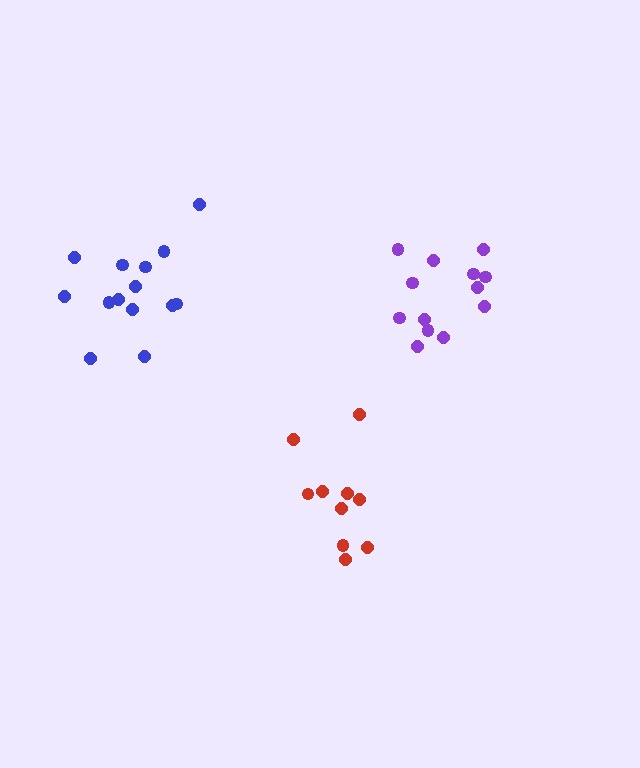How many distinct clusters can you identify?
There are 3 distinct clusters.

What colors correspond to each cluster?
The clusters are colored: purple, blue, red.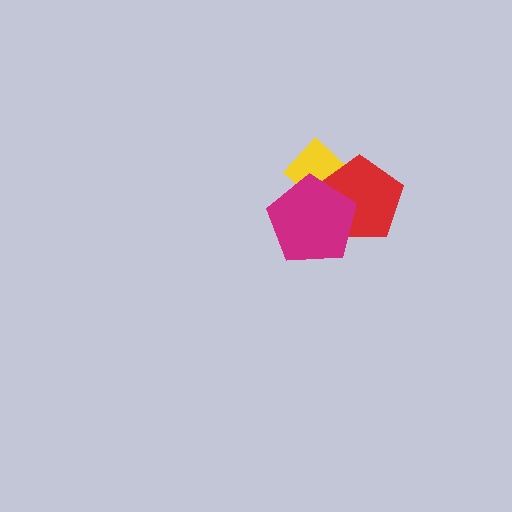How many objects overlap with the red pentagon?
2 objects overlap with the red pentagon.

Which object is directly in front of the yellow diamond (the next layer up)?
The red pentagon is directly in front of the yellow diamond.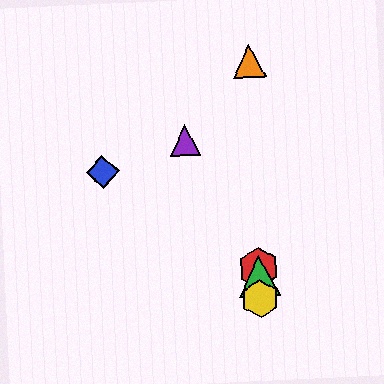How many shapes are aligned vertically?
4 shapes (the red hexagon, the green triangle, the yellow hexagon, the orange triangle) are aligned vertically.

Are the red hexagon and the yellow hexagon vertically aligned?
Yes, both are at x≈259.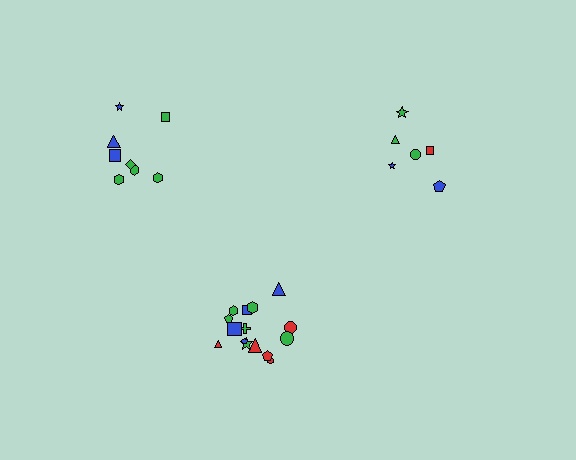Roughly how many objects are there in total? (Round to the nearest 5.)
Roughly 30 objects in total.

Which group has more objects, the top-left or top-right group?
The top-left group.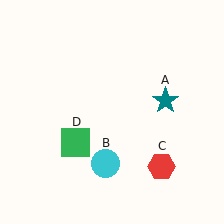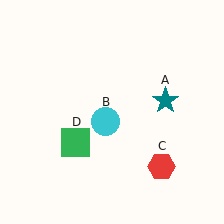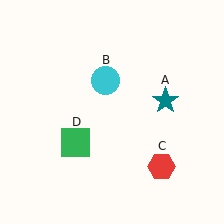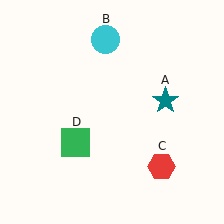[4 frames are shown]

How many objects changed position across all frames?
1 object changed position: cyan circle (object B).